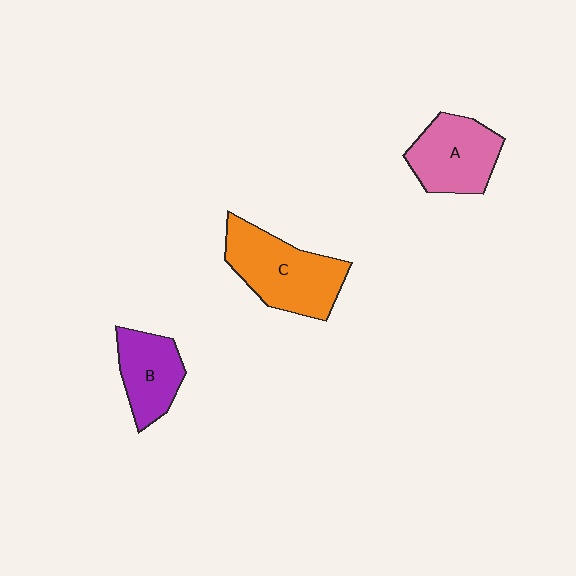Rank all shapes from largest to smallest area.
From largest to smallest: C (orange), A (pink), B (purple).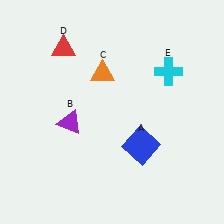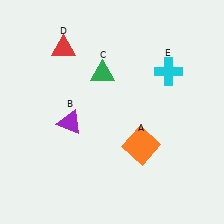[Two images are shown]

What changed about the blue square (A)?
In Image 1, A is blue. In Image 2, it changed to orange.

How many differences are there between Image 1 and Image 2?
There are 2 differences between the two images.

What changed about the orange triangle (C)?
In Image 1, C is orange. In Image 2, it changed to green.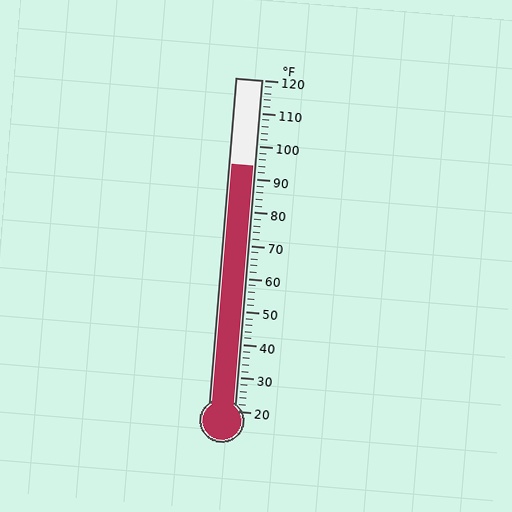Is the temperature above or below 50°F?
The temperature is above 50°F.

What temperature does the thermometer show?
The thermometer shows approximately 94°F.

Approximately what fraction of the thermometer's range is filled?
The thermometer is filled to approximately 75% of its range.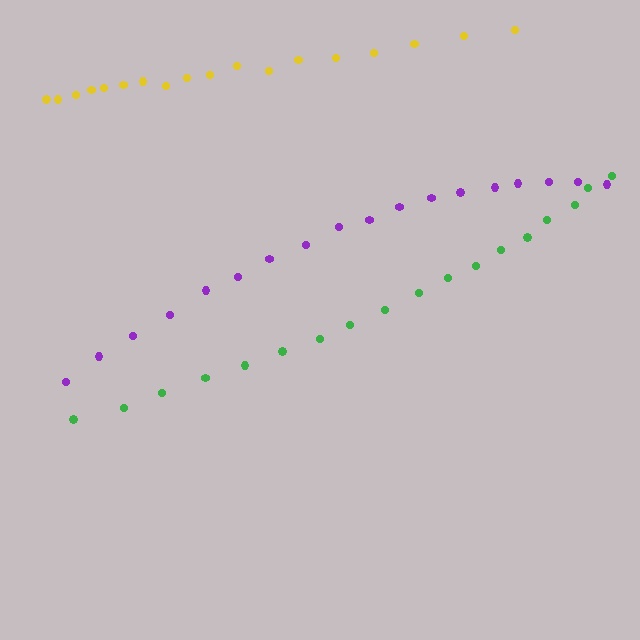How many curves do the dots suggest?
There are 3 distinct paths.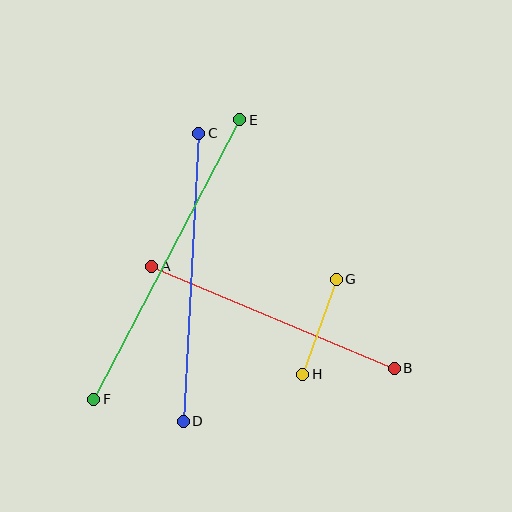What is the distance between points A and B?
The distance is approximately 263 pixels.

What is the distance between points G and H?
The distance is approximately 101 pixels.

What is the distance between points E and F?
The distance is approximately 315 pixels.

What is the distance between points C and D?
The distance is approximately 289 pixels.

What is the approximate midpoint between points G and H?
The midpoint is at approximately (320, 327) pixels.